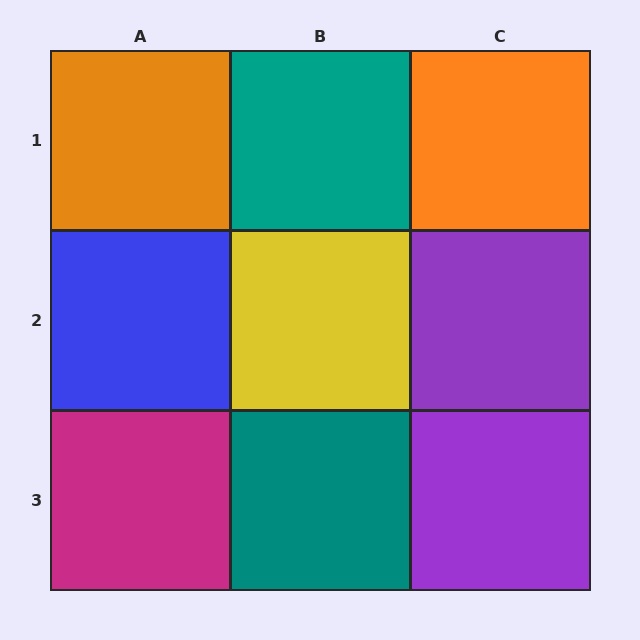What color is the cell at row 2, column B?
Yellow.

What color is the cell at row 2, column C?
Purple.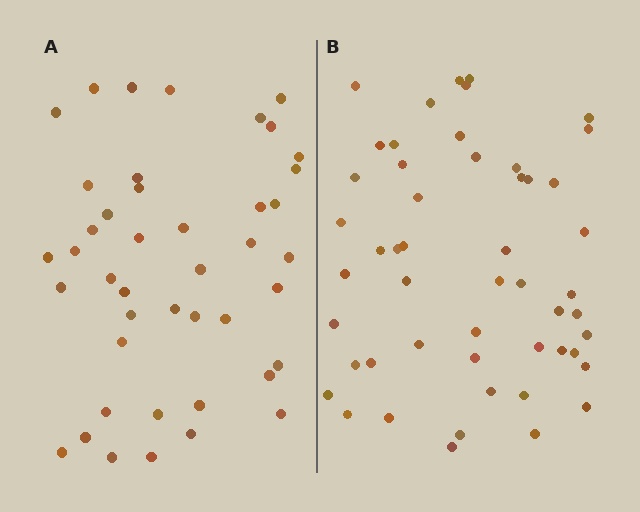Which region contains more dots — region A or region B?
Region B (the right region) has more dots.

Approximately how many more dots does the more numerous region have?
Region B has roughly 8 or so more dots than region A.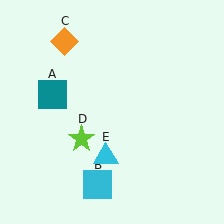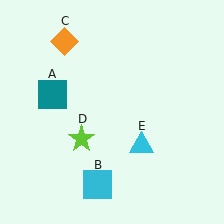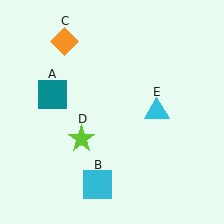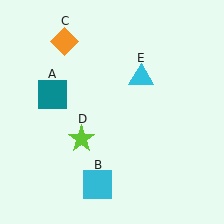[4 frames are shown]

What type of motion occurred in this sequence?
The cyan triangle (object E) rotated counterclockwise around the center of the scene.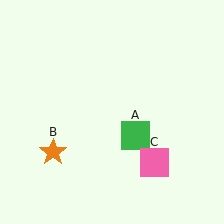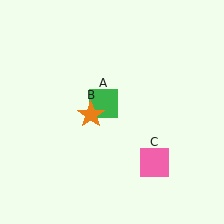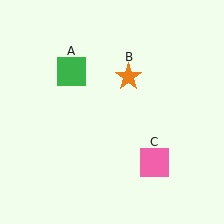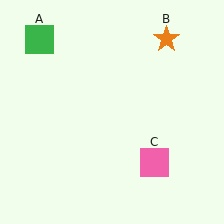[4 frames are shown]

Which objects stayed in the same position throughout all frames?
Pink square (object C) remained stationary.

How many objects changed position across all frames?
2 objects changed position: green square (object A), orange star (object B).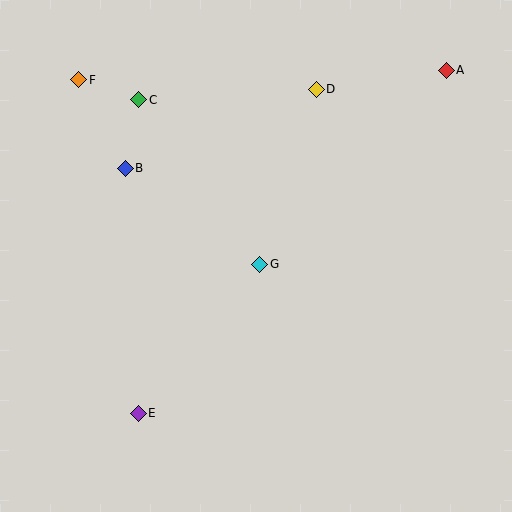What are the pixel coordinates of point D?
Point D is at (316, 90).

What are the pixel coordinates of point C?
Point C is at (139, 100).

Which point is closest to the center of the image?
Point G at (260, 264) is closest to the center.